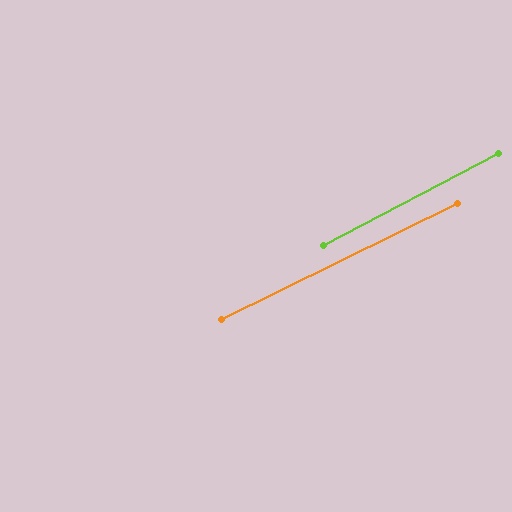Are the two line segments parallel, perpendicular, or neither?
Parallel — their directions differ by only 1.3°.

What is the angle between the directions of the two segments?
Approximately 1 degree.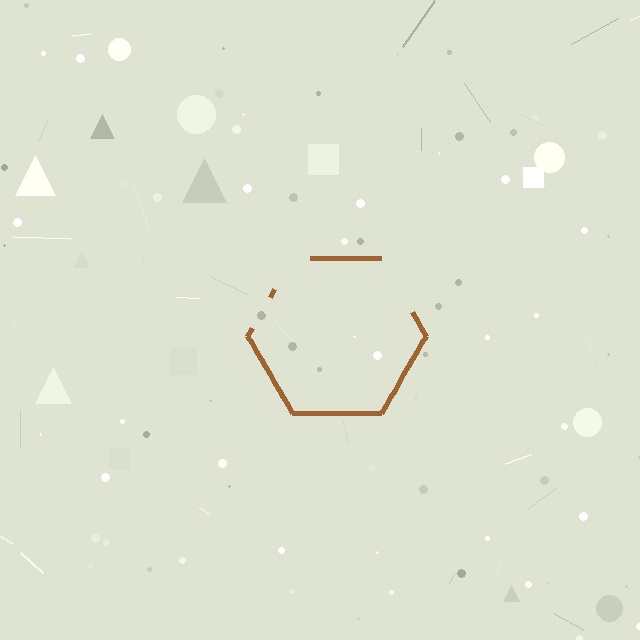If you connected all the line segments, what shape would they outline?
They would outline a hexagon.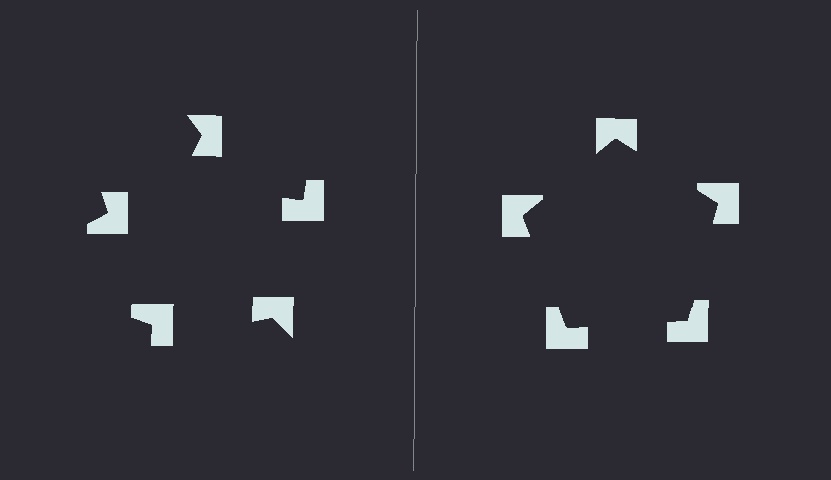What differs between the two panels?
The notched squares are positioned identically on both sides; only the wedge orientations differ. On the right they align to a pentagon; on the left they are misaligned.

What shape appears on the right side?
An illusory pentagon.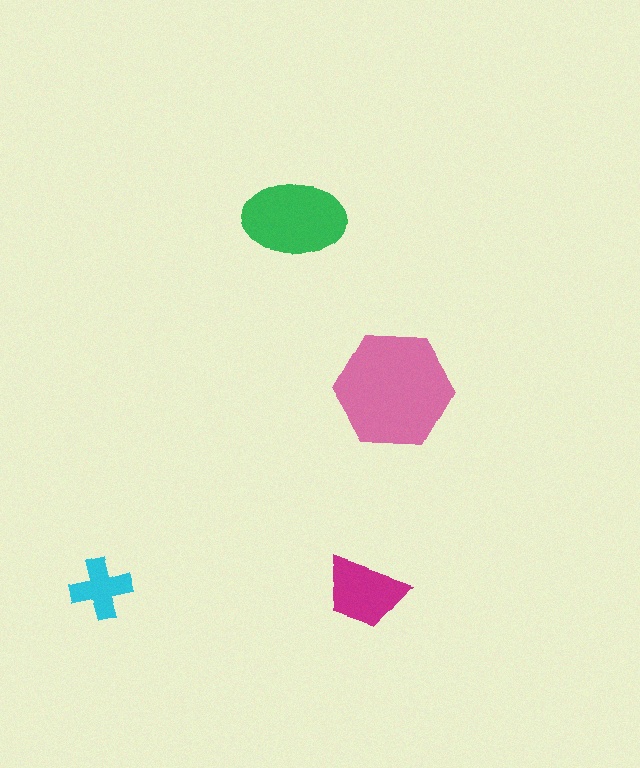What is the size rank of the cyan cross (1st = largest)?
4th.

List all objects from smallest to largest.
The cyan cross, the magenta trapezoid, the green ellipse, the pink hexagon.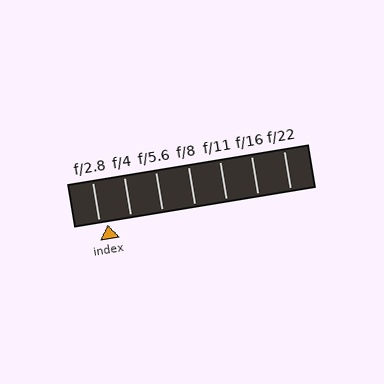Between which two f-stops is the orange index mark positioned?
The index mark is between f/2.8 and f/4.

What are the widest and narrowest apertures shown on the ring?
The widest aperture shown is f/2.8 and the narrowest is f/22.